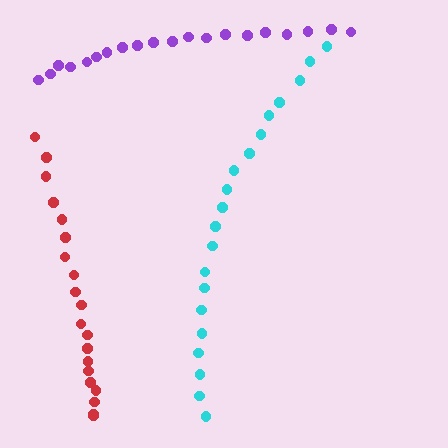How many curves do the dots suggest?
There are 3 distinct paths.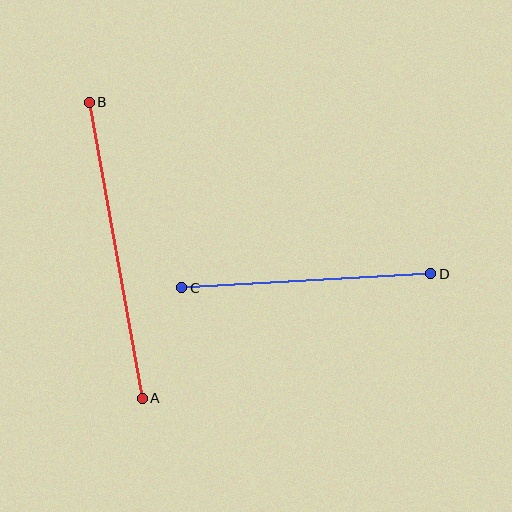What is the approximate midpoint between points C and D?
The midpoint is at approximately (306, 281) pixels.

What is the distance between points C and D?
The distance is approximately 249 pixels.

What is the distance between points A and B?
The distance is approximately 301 pixels.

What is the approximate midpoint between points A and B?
The midpoint is at approximately (116, 250) pixels.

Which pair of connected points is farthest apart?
Points A and B are farthest apart.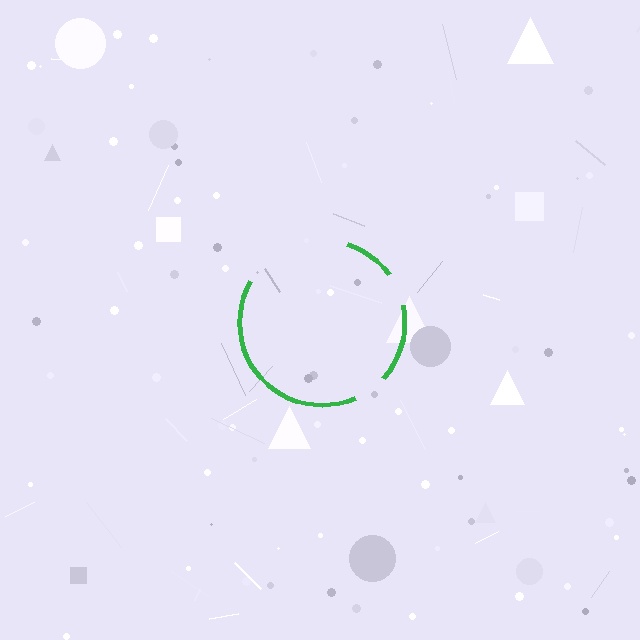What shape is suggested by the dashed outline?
The dashed outline suggests a circle.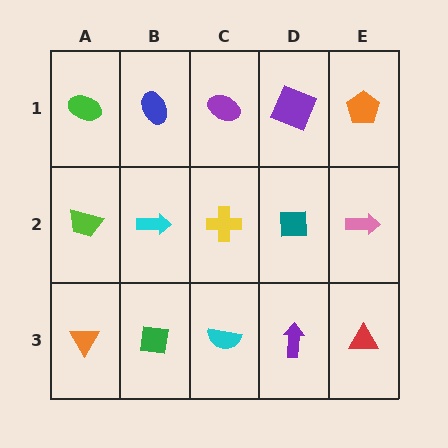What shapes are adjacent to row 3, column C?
A yellow cross (row 2, column C), a green square (row 3, column B), a purple arrow (row 3, column D).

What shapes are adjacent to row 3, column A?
A lime trapezoid (row 2, column A), a green square (row 3, column B).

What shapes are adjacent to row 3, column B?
A cyan arrow (row 2, column B), an orange triangle (row 3, column A), a cyan semicircle (row 3, column C).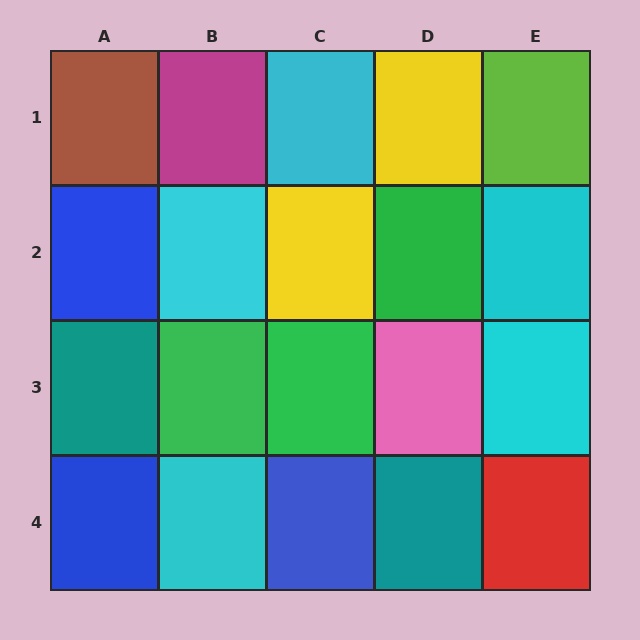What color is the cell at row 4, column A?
Blue.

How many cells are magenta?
1 cell is magenta.